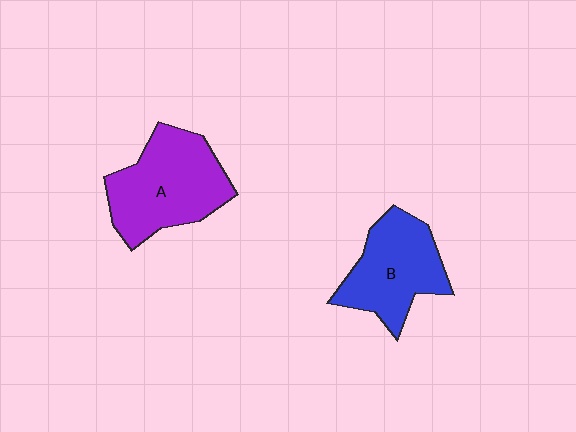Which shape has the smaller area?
Shape B (blue).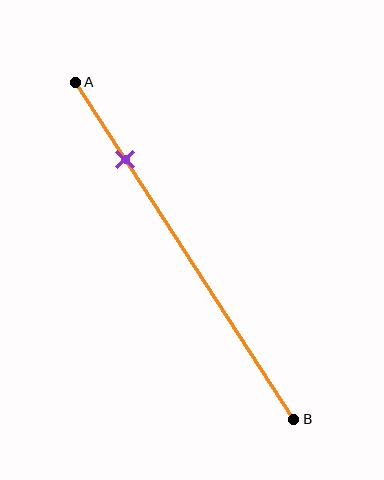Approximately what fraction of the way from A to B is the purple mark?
The purple mark is approximately 25% of the way from A to B.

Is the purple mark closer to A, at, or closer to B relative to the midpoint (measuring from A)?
The purple mark is closer to point A than the midpoint of segment AB.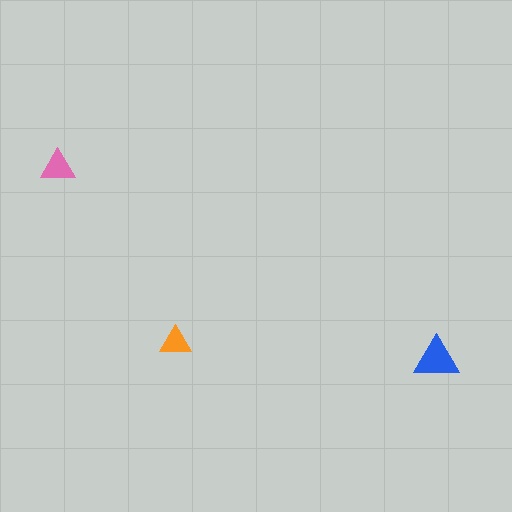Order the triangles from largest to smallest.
the blue one, the pink one, the orange one.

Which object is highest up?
The pink triangle is topmost.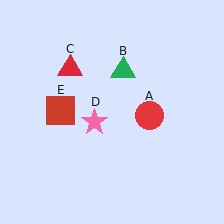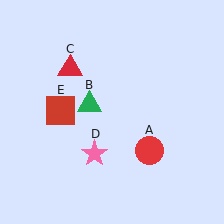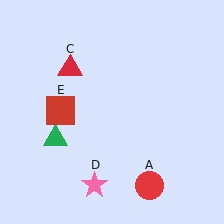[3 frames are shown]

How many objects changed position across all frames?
3 objects changed position: red circle (object A), green triangle (object B), pink star (object D).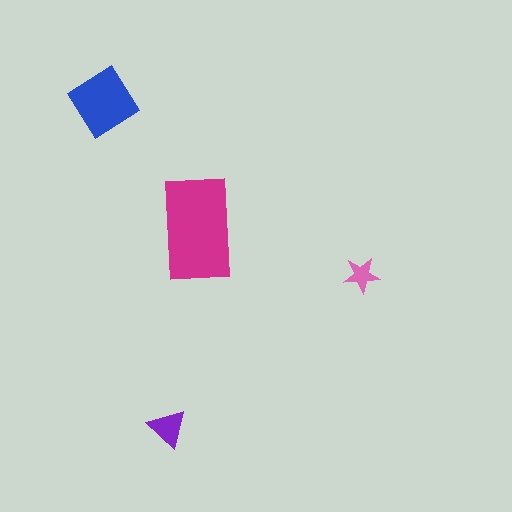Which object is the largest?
The magenta rectangle.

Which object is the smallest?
The pink star.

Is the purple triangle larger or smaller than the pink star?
Larger.